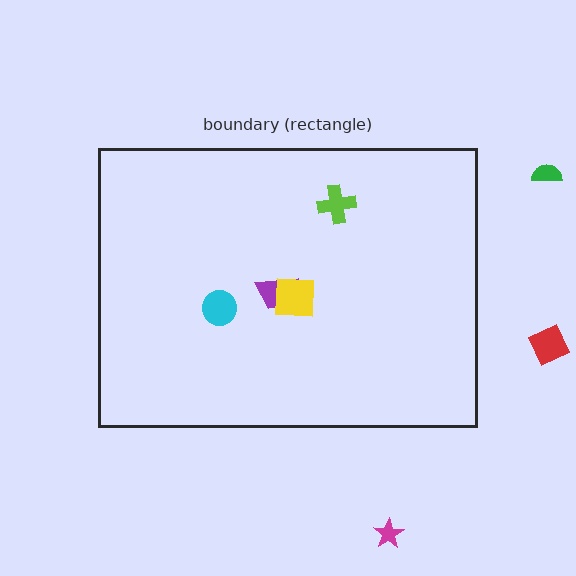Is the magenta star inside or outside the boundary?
Outside.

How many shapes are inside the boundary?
4 inside, 3 outside.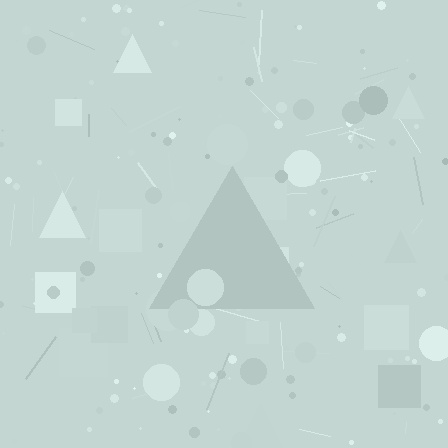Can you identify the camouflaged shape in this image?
The camouflaged shape is a triangle.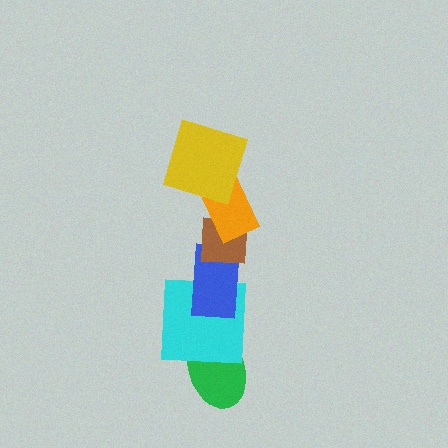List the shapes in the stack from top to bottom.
From top to bottom: the yellow square, the orange rectangle, the brown square, the blue rectangle, the cyan square, the green ellipse.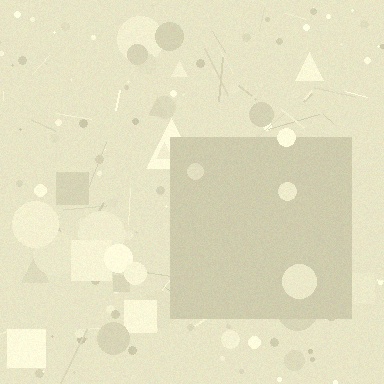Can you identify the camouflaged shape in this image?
The camouflaged shape is a square.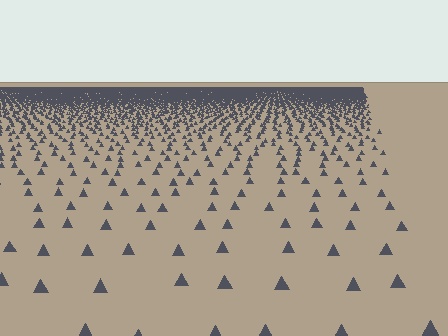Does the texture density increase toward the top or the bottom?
Density increases toward the top.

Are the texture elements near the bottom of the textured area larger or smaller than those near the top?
Larger. Near the bottom, elements are closer to the viewer and appear at a bigger on-screen size.